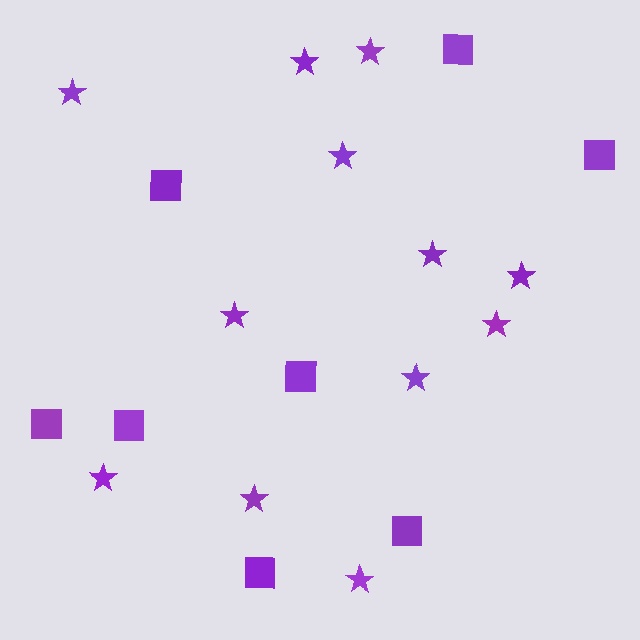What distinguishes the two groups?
There are 2 groups: one group of stars (12) and one group of squares (8).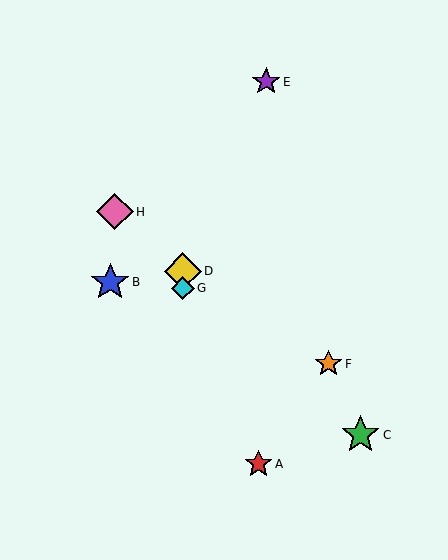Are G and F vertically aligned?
No, G is at x≈183 and F is at x≈328.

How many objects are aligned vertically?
2 objects (D, G) are aligned vertically.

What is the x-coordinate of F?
Object F is at x≈328.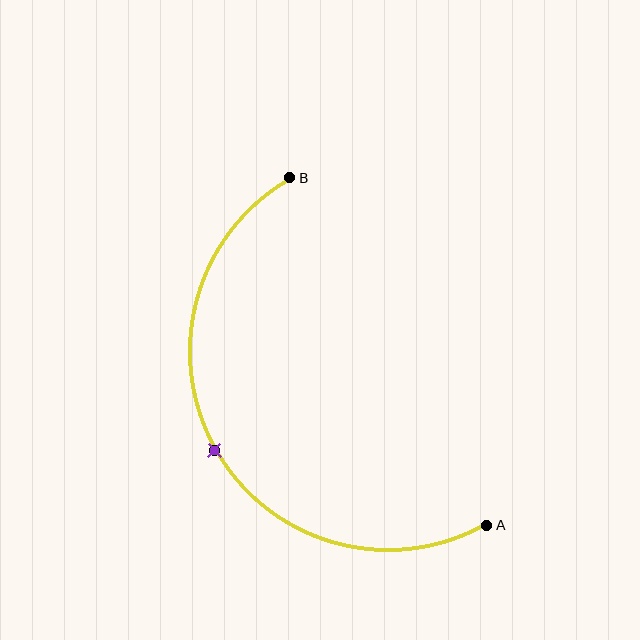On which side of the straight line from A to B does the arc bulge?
The arc bulges to the left of the straight line connecting A and B.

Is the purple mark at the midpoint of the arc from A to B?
Yes. The purple mark lies on the arc at equal arc-length from both A and B — it is the arc midpoint.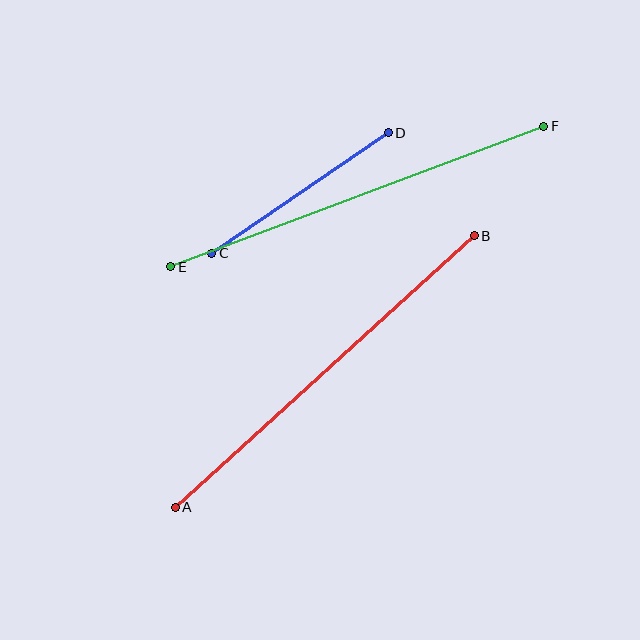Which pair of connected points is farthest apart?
Points A and B are farthest apart.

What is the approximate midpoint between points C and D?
The midpoint is at approximately (300, 193) pixels.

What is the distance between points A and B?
The distance is approximately 404 pixels.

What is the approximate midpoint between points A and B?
The midpoint is at approximately (325, 371) pixels.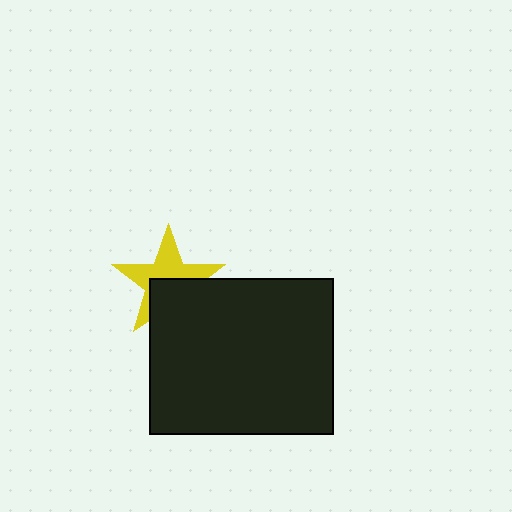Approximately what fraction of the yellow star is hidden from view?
Roughly 43% of the yellow star is hidden behind the black rectangle.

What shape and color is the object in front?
The object in front is a black rectangle.